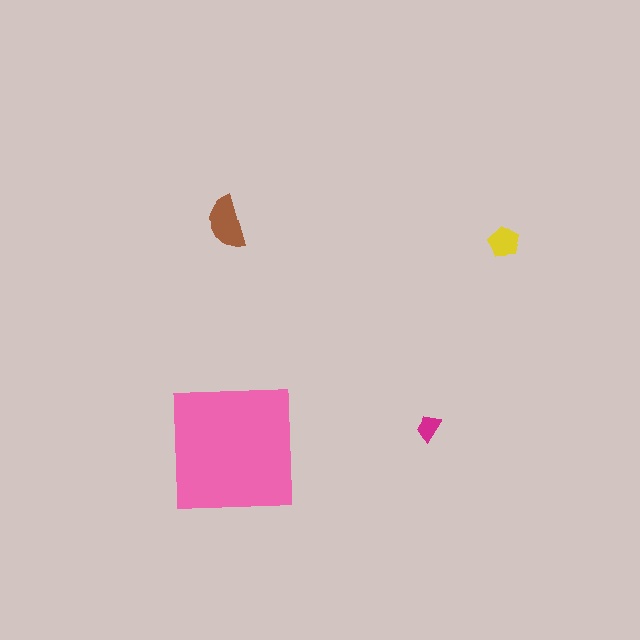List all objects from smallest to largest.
The magenta trapezoid, the yellow pentagon, the brown semicircle, the pink square.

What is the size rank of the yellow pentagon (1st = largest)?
3rd.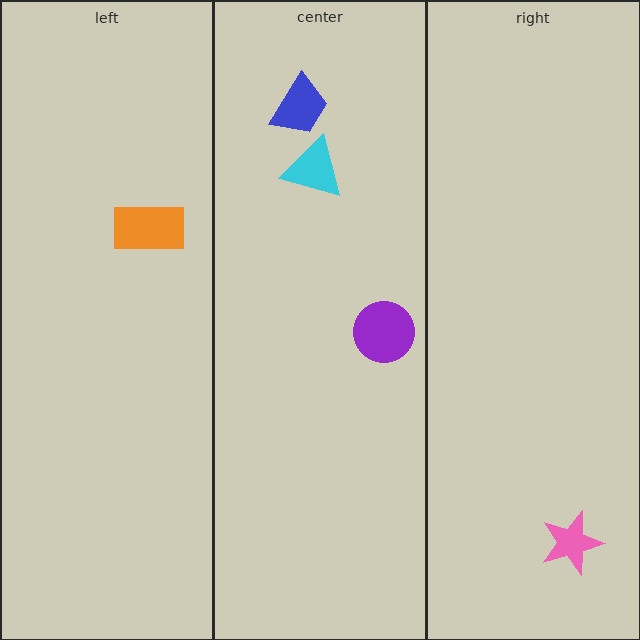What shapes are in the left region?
The orange rectangle.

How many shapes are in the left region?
1.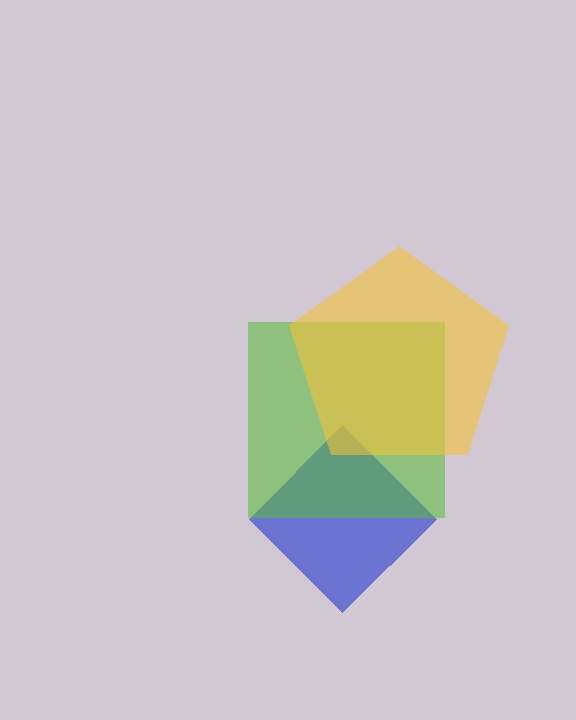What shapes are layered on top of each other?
The layered shapes are: a blue diamond, a lime square, a yellow pentagon.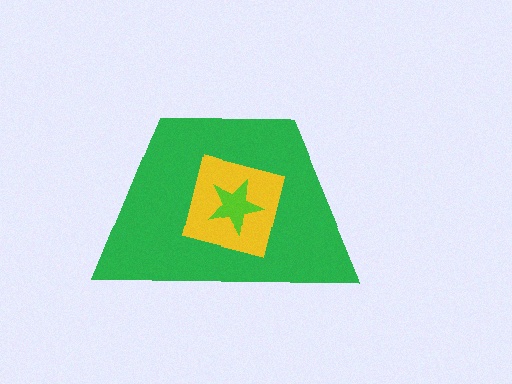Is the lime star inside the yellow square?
Yes.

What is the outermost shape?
The green trapezoid.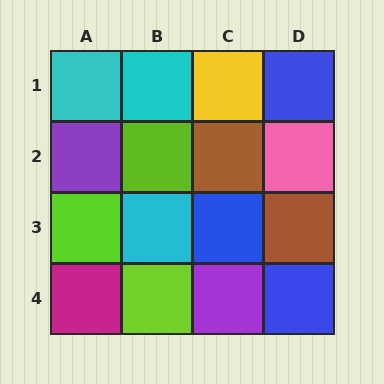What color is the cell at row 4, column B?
Lime.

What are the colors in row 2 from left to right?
Purple, lime, brown, pink.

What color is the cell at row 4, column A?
Magenta.